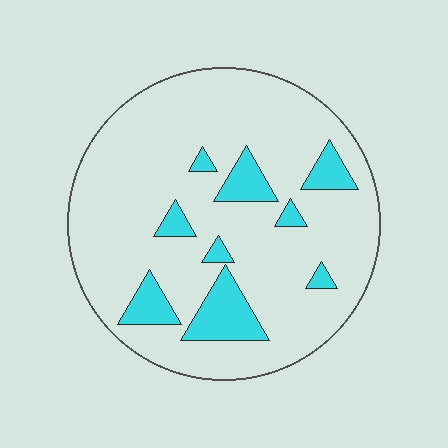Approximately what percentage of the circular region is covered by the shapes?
Approximately 15%.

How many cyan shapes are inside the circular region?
9.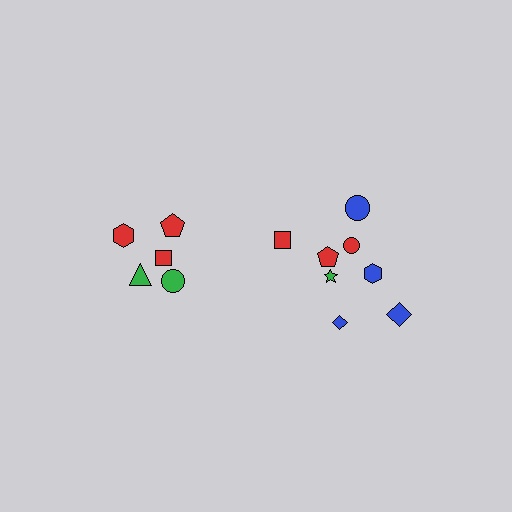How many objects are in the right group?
There are 8 objects.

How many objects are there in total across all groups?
There are 13 objects.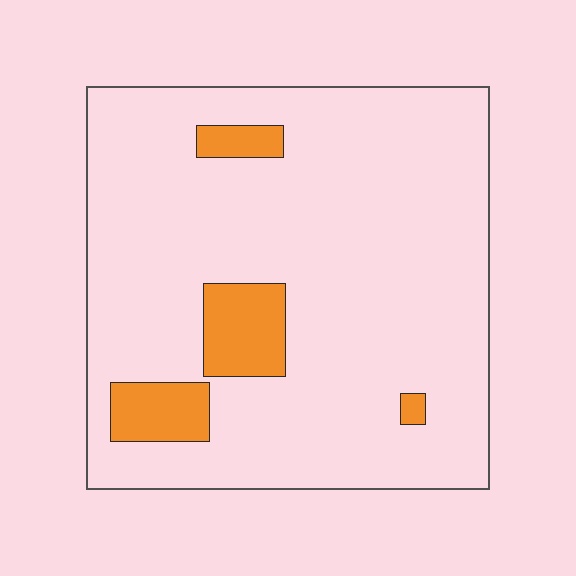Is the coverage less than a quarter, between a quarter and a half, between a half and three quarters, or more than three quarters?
Less than a quarter.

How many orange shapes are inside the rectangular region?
4.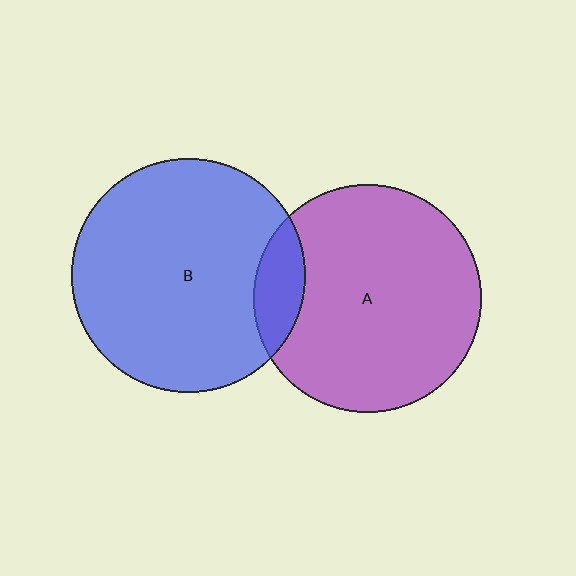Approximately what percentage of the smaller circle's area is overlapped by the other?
Approximately 10%.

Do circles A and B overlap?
Yes.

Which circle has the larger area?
Circle B (blue).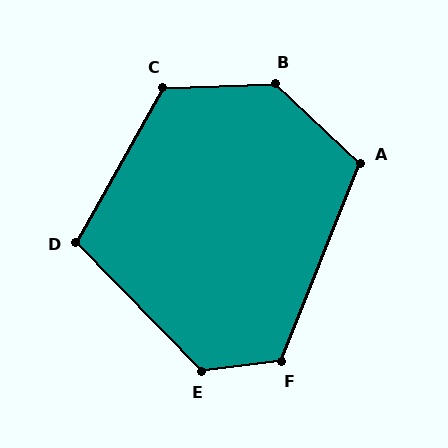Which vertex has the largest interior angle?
B, at approximately 135 degrees.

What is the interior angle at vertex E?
Approximately 127 degrees (obtuse).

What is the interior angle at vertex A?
Approximately 111 degrees (obtuse).